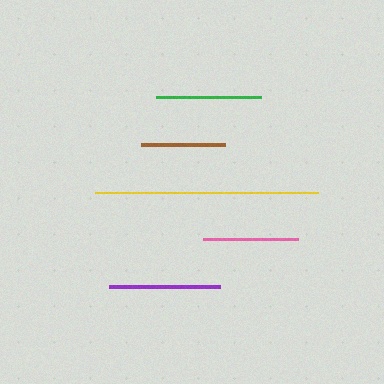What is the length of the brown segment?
The brown segment is approximately 84 pixels long.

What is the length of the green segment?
The green segment is approximately 105 pixels long.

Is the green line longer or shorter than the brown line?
The green line is longer than the brown line.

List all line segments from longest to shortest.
From longest to shortest: yellow, purple, green, pink, brown.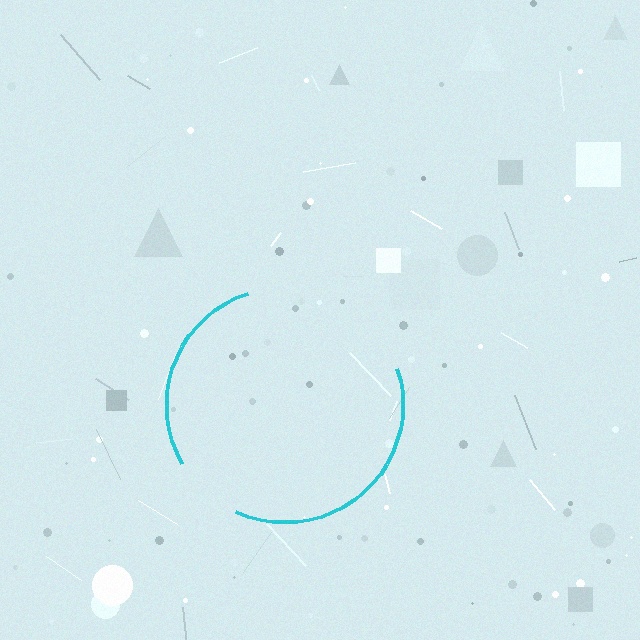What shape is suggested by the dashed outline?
The dashed outline suggests a circle.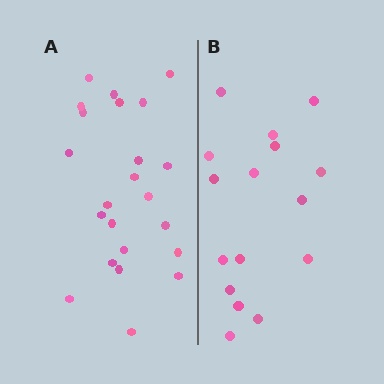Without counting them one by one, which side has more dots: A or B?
Region A (the left region) has more dots.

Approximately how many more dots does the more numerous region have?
Region A has roughly 8 or so more dots than region B.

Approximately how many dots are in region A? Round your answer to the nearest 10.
About 20 dots. (The exact count is 23, which rounds to 20.)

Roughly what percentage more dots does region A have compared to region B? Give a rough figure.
About 45% more.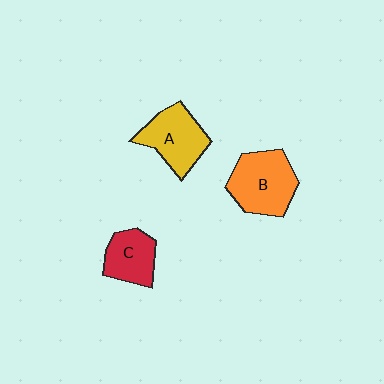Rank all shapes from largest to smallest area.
From largest to smallest: B (orange), A (yellow), C (red).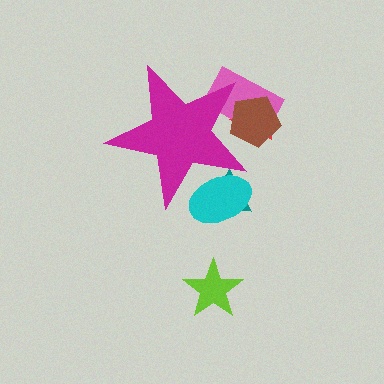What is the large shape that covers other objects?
A magenta star.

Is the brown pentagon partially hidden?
Yes, the brown pentagon is partially hidden behind the magenta star.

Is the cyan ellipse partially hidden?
Yes, the cyan ellipse is partially hidden behind the magenta star.